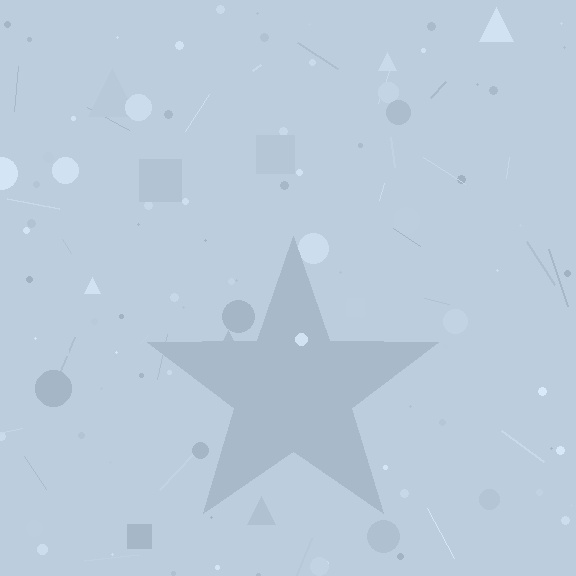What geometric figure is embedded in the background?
A star is embedded in the background.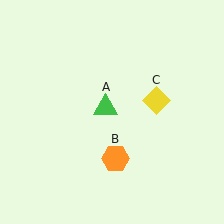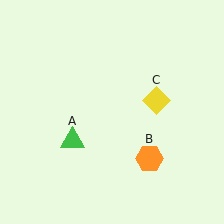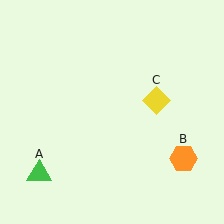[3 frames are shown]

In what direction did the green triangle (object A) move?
The green triangle (object A) moved down and to the left.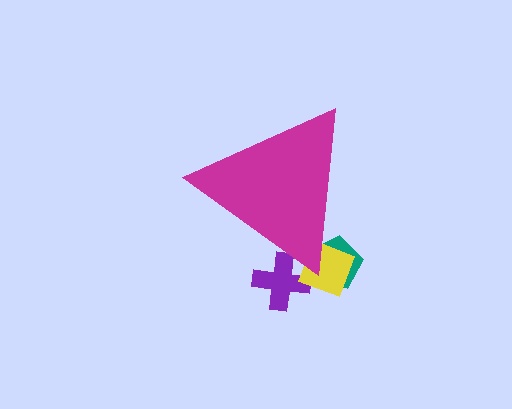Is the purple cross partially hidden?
Yes, the purple cross is partially hidden behind the magenta triangle.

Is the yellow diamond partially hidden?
Yes, the yellow diamond is partially hidden behind the magenta triangle.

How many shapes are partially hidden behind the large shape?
3 shapes are partially hidden.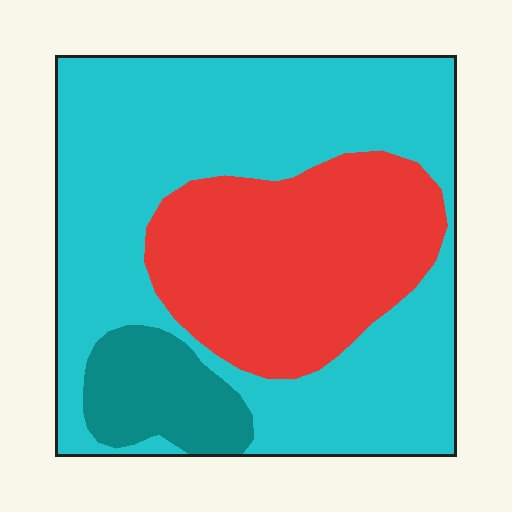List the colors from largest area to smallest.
From largest to smallest: cyan, red, teal.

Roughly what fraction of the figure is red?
Red covers about 30% of the figure.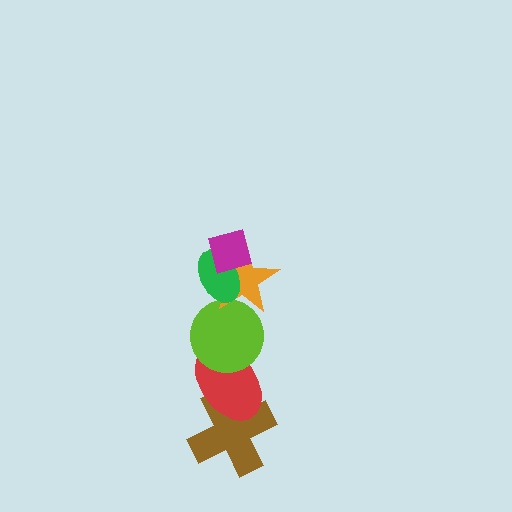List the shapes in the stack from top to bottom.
From top to bottom: the magenta diamond, the green ellipse, the orange star, the lime circle, the red ellipse, the brown cross.